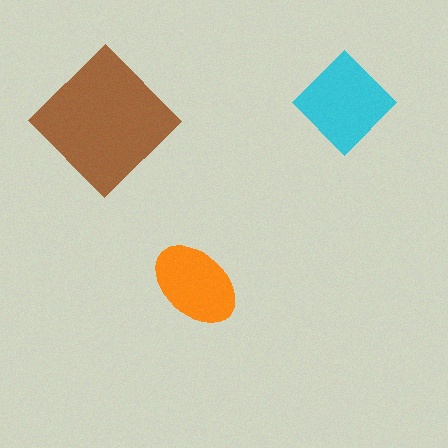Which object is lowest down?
The orange ellipse is bottommost.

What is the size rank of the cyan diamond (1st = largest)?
2nd.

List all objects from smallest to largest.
The orange ellipse, the cyan diamond, the brown diamond.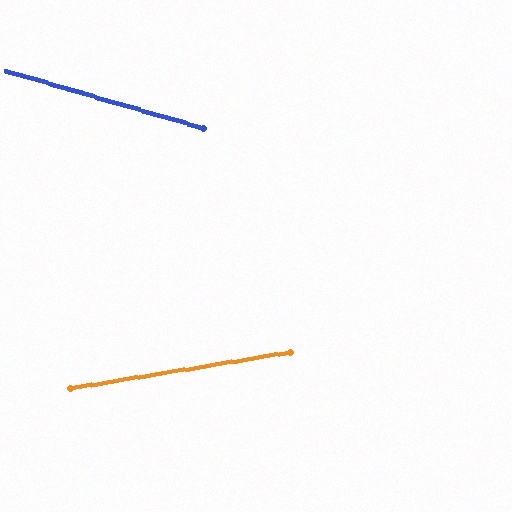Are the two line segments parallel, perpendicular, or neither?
Neither parallel nor perpendicular — they differ by about 25°.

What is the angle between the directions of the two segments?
Approximately 25 degrees.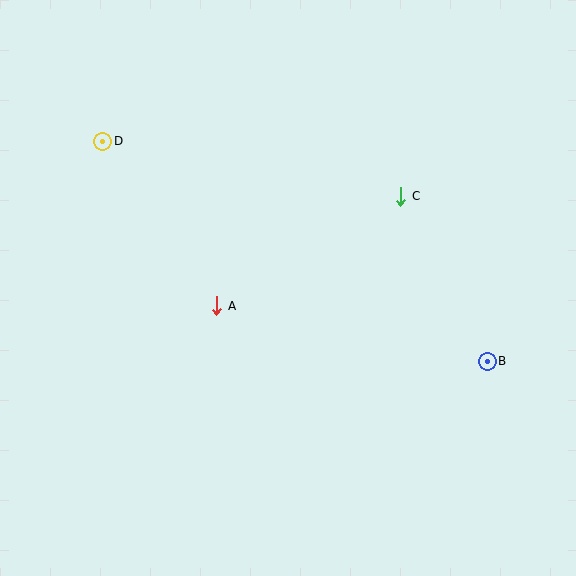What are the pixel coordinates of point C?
Point C is at (401, 196).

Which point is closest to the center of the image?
Point A at (217, 306) is closest to the center.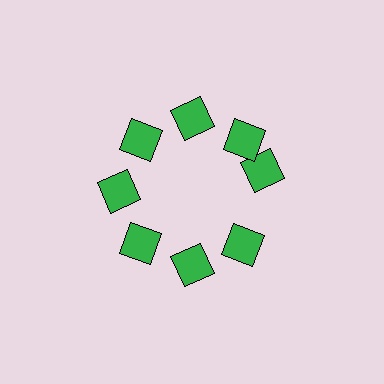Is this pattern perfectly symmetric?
No. The 8 green squares are arranged in a ring, but one element near the 3 o'clock position is rotated out of alignment along the ring, breaking the 8-fold rotational symmetry.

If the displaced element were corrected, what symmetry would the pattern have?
It would have 8-fold rotational symmetry — the pattern would map onto itself every 45 degrees.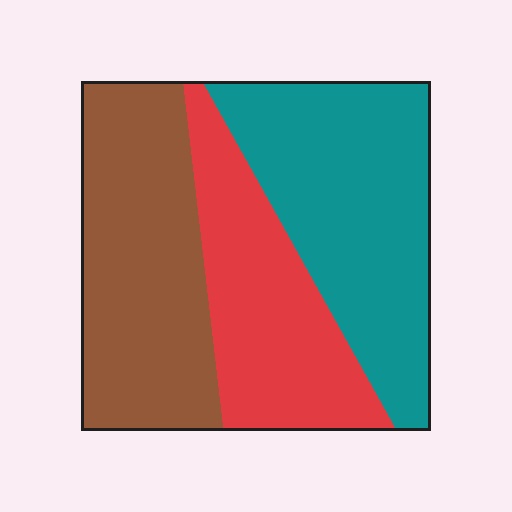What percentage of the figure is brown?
Brown takes up between a third and a half of the figure.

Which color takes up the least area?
Red, at roughly 30%.